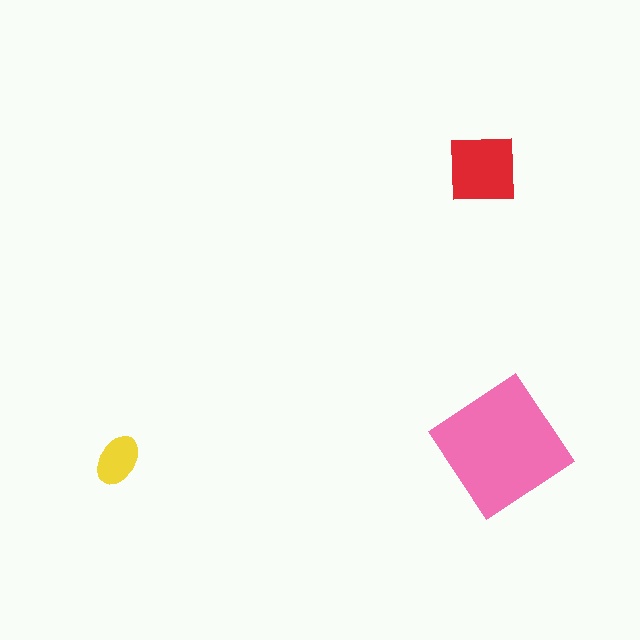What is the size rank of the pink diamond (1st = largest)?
1st.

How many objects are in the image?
There are 3 objects in the image.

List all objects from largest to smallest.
The pink diamond, the red square, the yellow ellipse.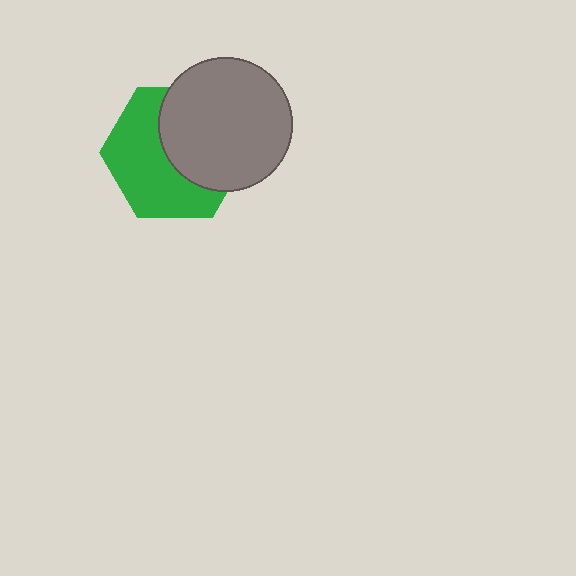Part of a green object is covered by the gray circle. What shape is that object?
It is a hexagon.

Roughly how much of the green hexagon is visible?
About half of it is visible (roughly 53%).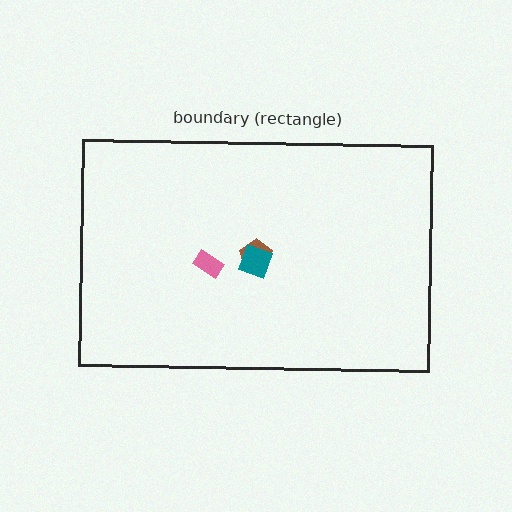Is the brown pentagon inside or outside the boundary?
Inside.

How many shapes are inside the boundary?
3 inside, 0 outside.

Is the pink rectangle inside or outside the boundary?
Inside.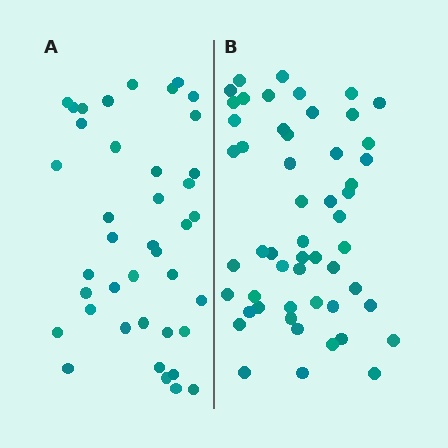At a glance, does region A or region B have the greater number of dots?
Region B (the right region) has more dots.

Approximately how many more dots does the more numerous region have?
Region B has approximately 15 more dots than region A.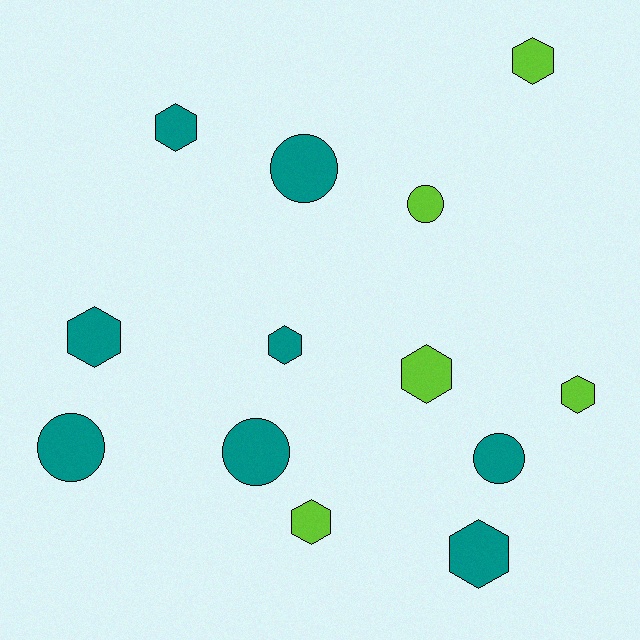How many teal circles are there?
There are 4 teal circles.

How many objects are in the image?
There are 13 objects.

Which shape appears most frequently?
Hexagon, with 8 objects.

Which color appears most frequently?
Teal, with 8 objects.